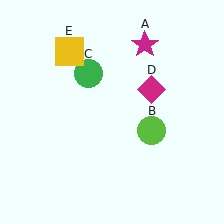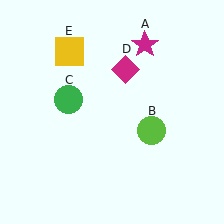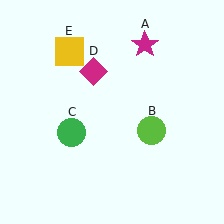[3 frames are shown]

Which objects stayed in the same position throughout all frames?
Magenta star (object A) and lime circle (object B) and yellow square (object E) remained stationary.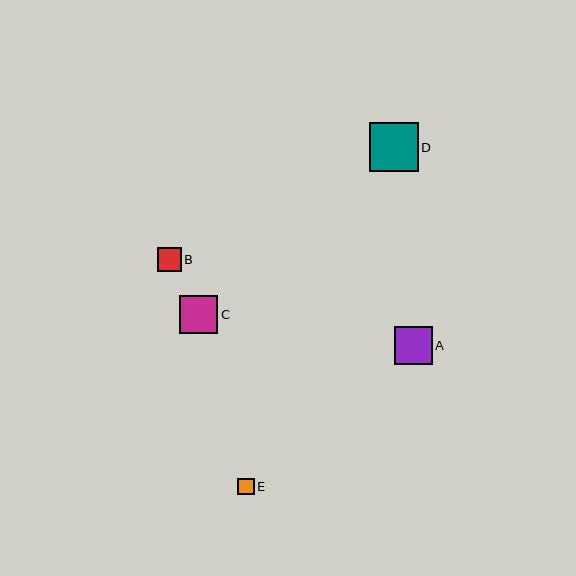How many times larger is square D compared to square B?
Square D is approximately 2.1 times the size of square B.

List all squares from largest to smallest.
From largest to smallest: D, C, A, B, E.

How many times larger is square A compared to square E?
Square A is approximately 2.3 times the size of square E.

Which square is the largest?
Square D is the largest with a size of approximately 49 pixels.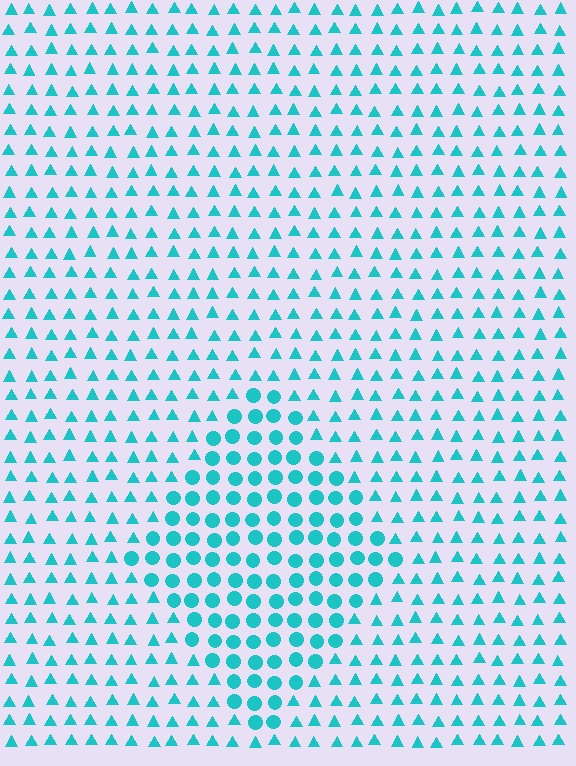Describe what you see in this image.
The image is filled with small cyan elements arranged in a uniform grid. A diamond-shaped region contains circles, while the surrounding area contains triangles. The boundary is defined purely by the change in element shape.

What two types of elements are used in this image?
The image uses circles inside the diamond region and triangles outside it.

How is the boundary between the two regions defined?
The boundary is defined by a change in element shape: circles inside vs. triangles outside. All elements share the same color and spacing.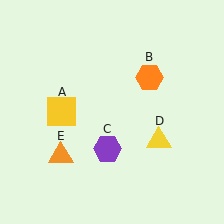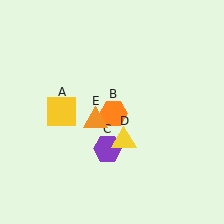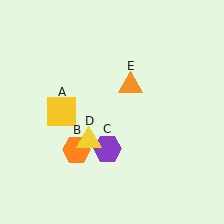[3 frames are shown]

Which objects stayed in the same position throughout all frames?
Yellow square (object A) and purple hexagon (object C) remained stationary.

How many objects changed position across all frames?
3 objects changed position: orange hexagon (object B), yellow triangle (object D), orange triangle (object E).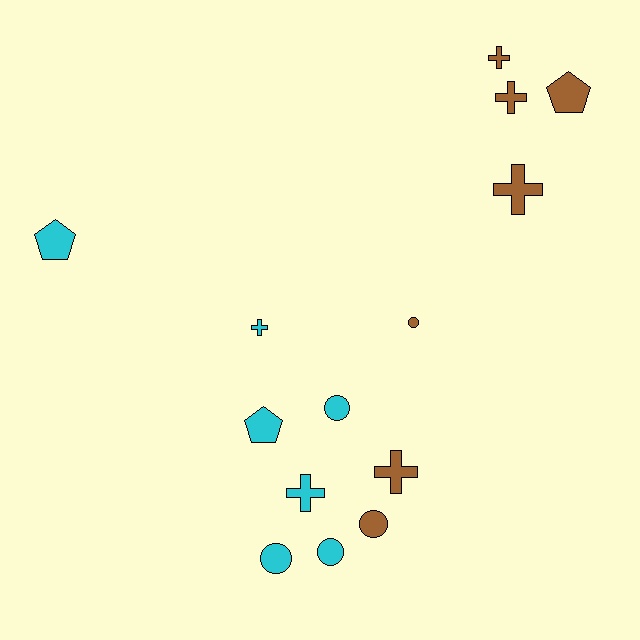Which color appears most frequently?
Cyan, with 7 objects.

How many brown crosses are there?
There are 4 brown crosses.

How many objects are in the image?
There are 14 objects.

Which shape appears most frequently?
Cross, with 6 objects.